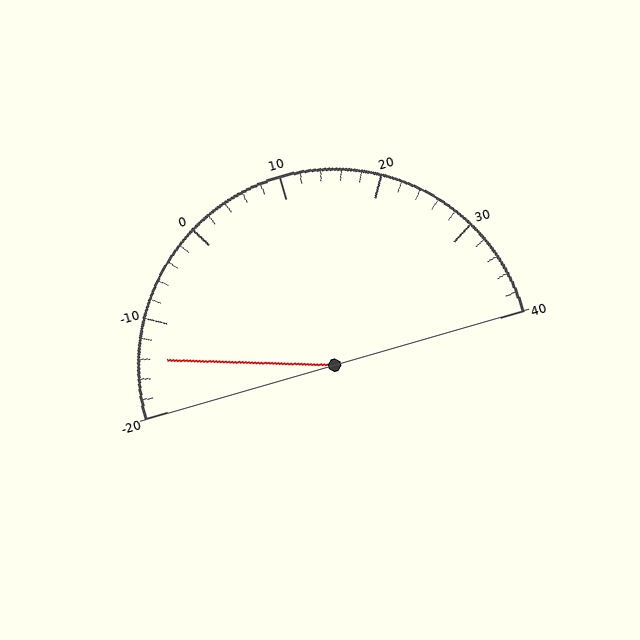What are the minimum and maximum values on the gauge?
The gauge ranges from -20 to 40.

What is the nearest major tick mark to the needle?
The nearest major tick mark is -10.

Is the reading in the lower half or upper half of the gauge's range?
The reading is in the lower half of the range (-20 to 40).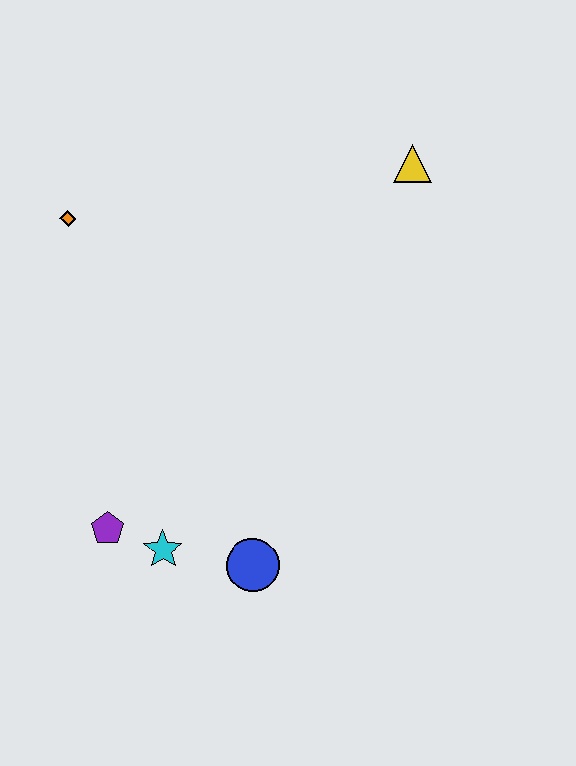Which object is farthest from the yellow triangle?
The purple pentagon is farthest from the yellow triangle.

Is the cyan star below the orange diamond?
Yes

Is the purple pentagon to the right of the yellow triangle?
No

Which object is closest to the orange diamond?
The purple pentagon is closest to the orange diamond.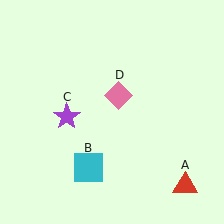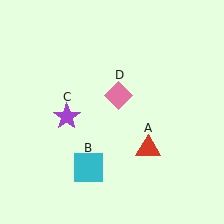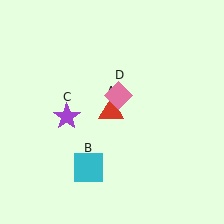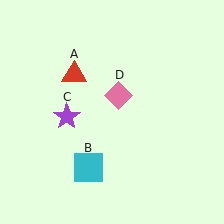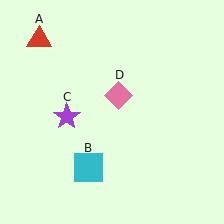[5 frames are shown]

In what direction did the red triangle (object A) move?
The red triangle (object A) moved up and to the left.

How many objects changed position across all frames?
1 object changed position: red triangle (object A).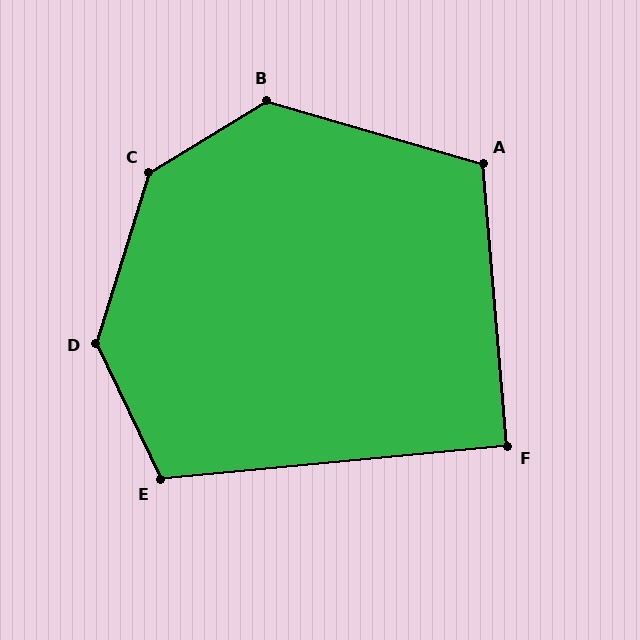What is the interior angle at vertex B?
Approximately 132 degrees (obtuse).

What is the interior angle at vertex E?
Approximately 110 degrees (obtuse).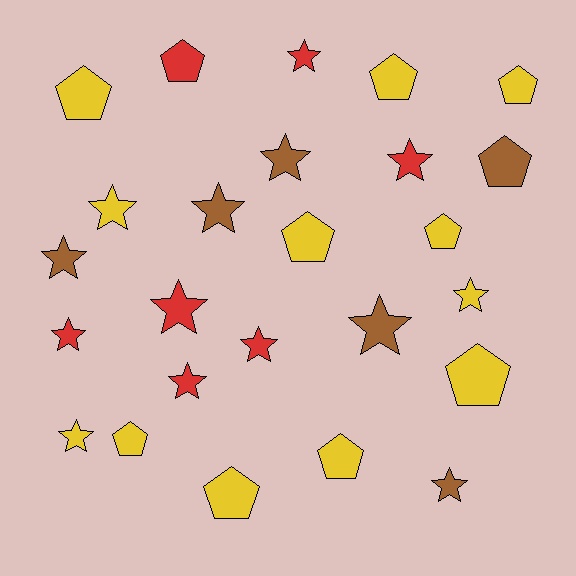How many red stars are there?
There are 6 red stars.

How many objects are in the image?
There are 25 objects.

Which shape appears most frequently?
Star, with 14 objects.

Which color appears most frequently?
Yellow, with 12 objects.